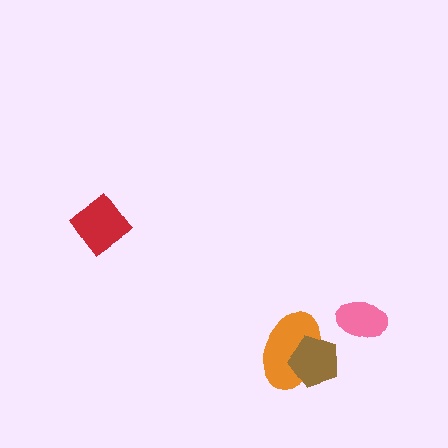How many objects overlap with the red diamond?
0 objects overlap with the red diamond.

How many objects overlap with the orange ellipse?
1 object overlaps with the orange ellipse.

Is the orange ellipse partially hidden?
Yes, it is partially covered by another shape.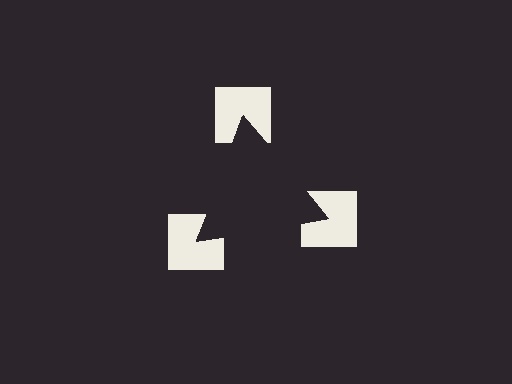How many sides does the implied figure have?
3 sides.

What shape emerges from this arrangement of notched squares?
An illusory triangle — its edges are inferred from the aligned wedge cuts in the notched squares, not physically drawn.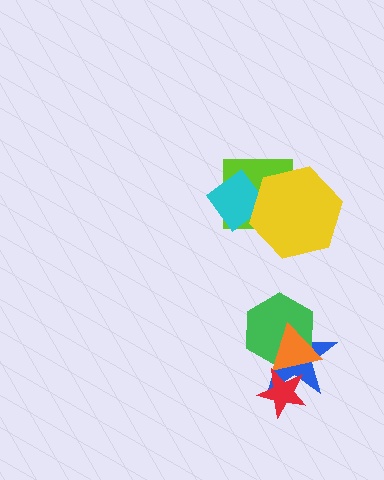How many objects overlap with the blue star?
3 objects overlap with the blue star.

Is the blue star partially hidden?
Yes, it is partially covered by another shape.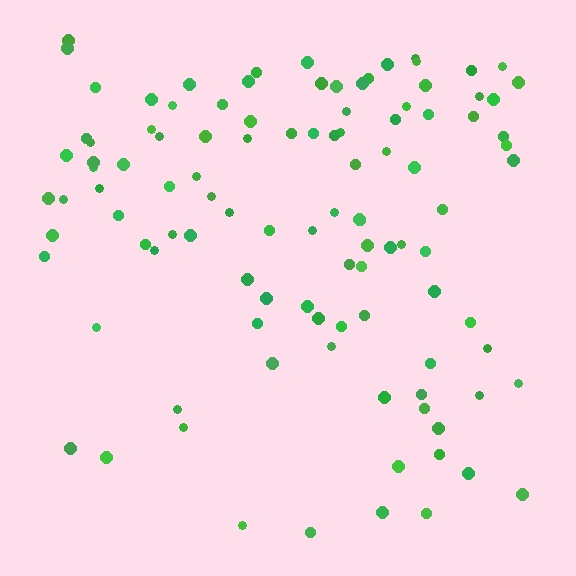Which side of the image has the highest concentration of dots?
The top.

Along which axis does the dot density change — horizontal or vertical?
Vertical.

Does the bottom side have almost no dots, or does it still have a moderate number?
Still a moderate number, just noticeably fewer than the top.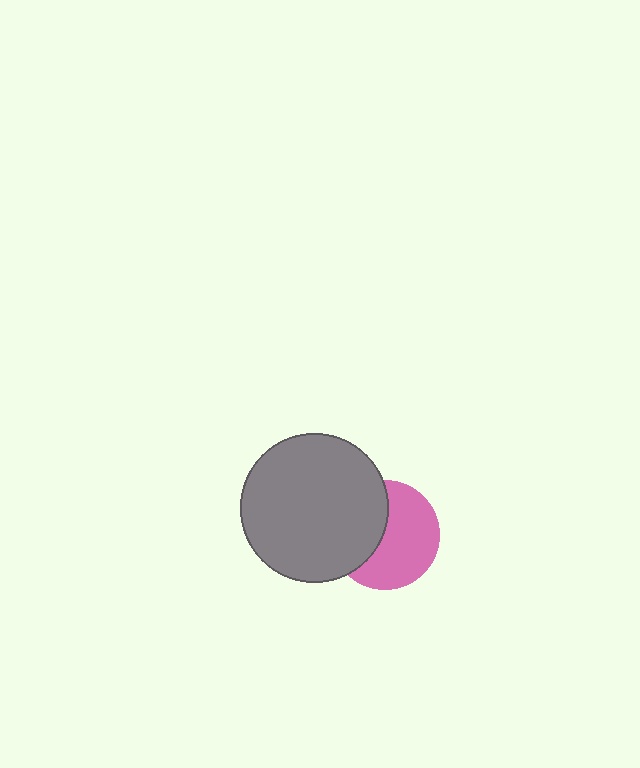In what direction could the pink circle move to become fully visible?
The pink circle could move right. That would shift it out from behind the gray circle entirely.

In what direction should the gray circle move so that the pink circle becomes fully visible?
The gray circle should move left. That is the shortest direction to clear the overlap and leave the pink circle fully visible.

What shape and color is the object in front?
The object in front is a gray circle.